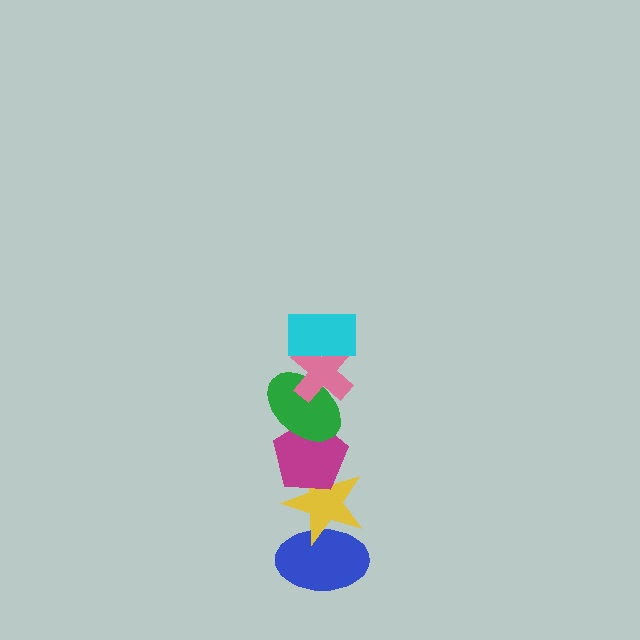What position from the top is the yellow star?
The yellow star is 5th from the top.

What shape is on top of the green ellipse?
The pink cross is on top of the green ellipse.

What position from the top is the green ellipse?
The green ellipse is 3rd from the top.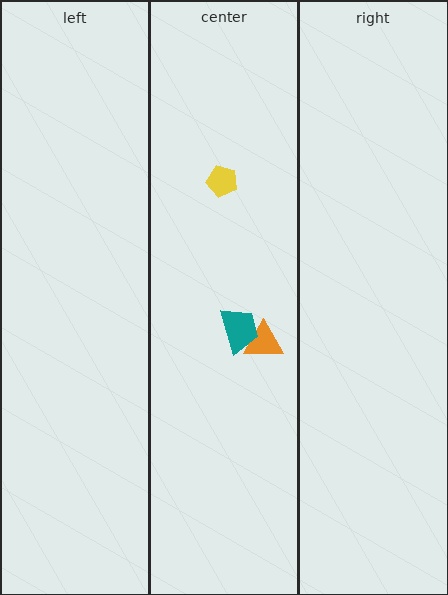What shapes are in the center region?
The orange triangle, the teal trapezoid, the yellow pentagon.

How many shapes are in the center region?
3.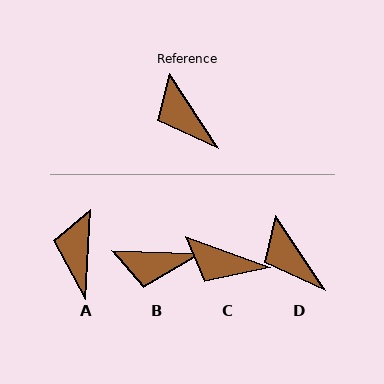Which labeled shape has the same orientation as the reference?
D.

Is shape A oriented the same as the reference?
No, it is off by about 37 degrees.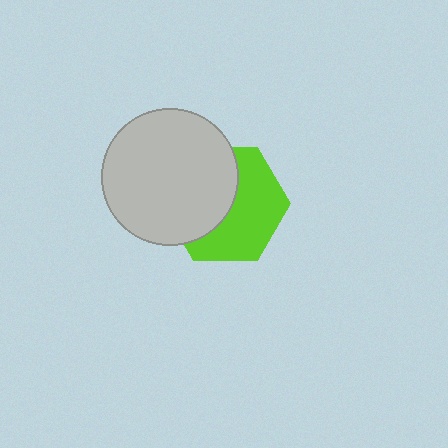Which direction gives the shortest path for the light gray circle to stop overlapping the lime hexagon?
Moving left gives the shortest separation.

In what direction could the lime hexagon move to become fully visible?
The lime hexagon could move right. That would shift it out from behind the light gray circle entirely.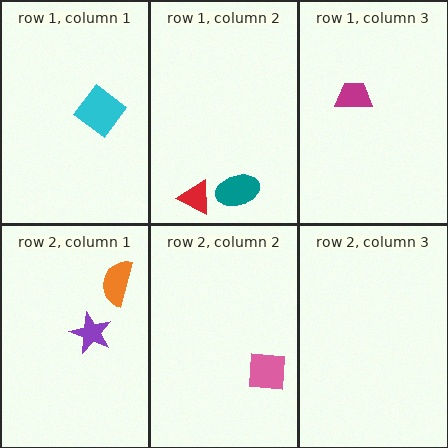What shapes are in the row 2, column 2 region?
The pink square.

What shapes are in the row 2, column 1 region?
The orange semicircle, the purple star.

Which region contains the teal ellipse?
The row 1, column 2 region.